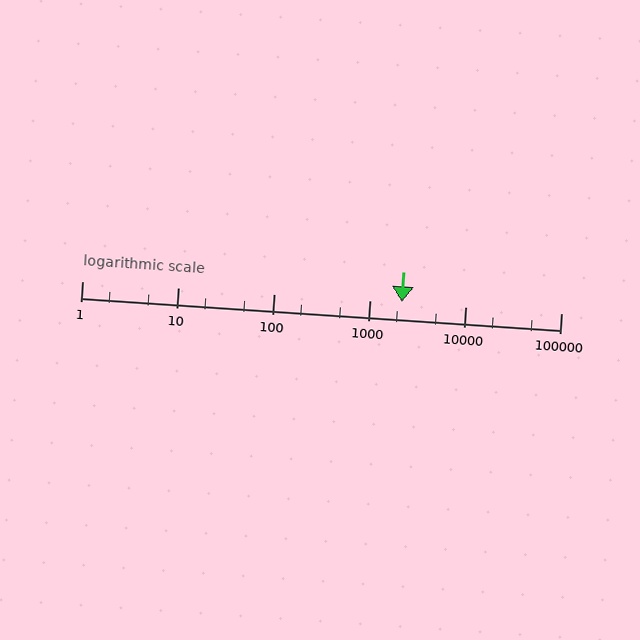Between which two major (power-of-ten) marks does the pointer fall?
The pointer is between 1000 and 10000.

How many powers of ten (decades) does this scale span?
The scale spans 5 decades, from 1 to 100000.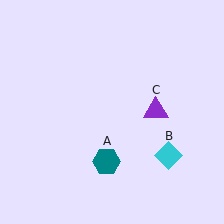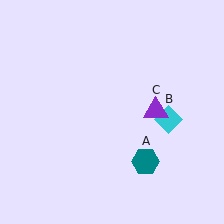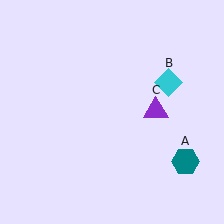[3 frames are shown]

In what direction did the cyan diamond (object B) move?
The cyan diamond (object B) moved up.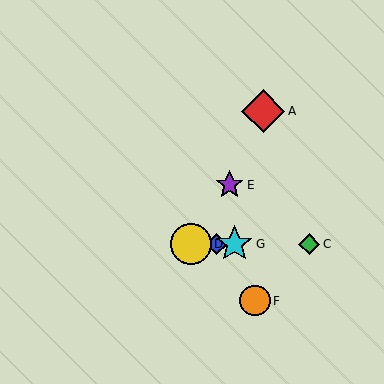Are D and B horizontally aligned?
Yes, both are at y≈244.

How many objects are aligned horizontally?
4 objects (B, C, D, G) are aligned horizontally.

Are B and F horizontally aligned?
No, B is at y≈244 and F is at y≈301.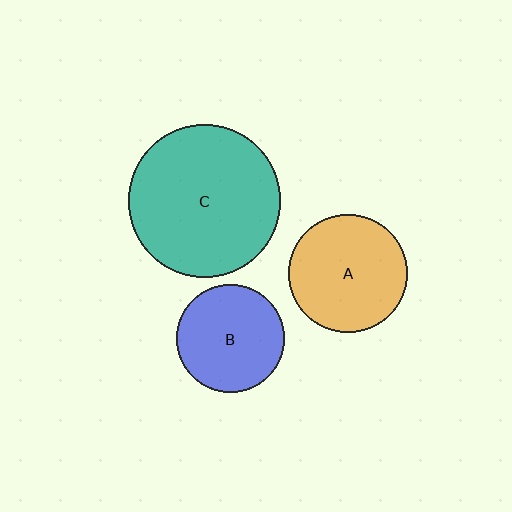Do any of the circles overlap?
No, none of the circles overlap.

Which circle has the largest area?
Circle C (teal).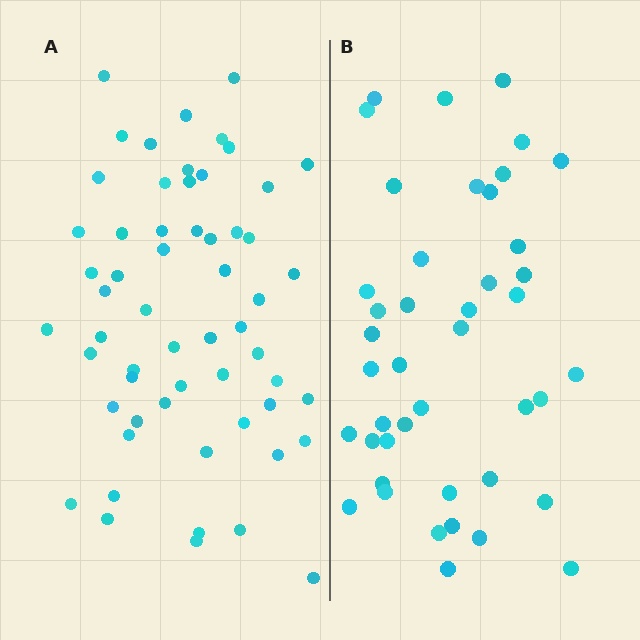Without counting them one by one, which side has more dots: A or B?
Region A (the left region) has more dots.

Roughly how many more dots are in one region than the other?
Region A has approximately 15 more dots than region B.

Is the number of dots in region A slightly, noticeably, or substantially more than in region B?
Region A has noticeably more, but not dramatically so. The ratio is roughly 1.3 to 1.